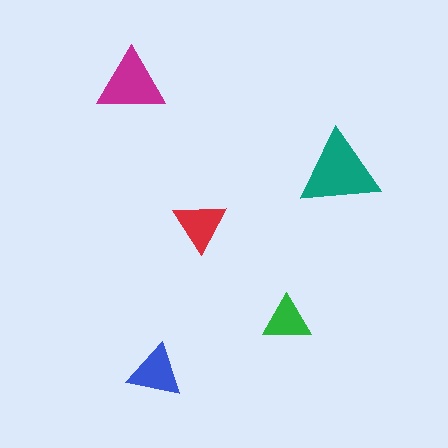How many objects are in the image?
There are 5 objects in the image.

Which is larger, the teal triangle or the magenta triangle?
The teal one.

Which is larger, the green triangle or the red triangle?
The red one.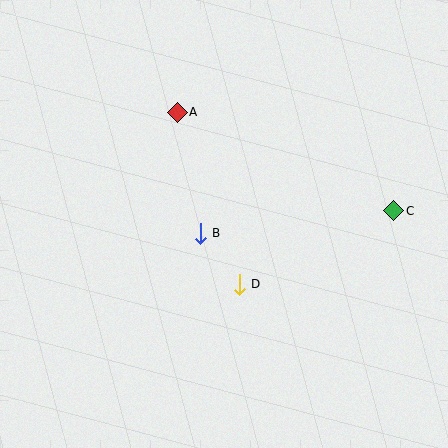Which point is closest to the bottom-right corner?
Point C is closest to the bottom-right corner.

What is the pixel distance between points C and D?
The distance between C and D is 171 pixels.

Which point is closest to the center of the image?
Point B at (200, 233) is closest to the center.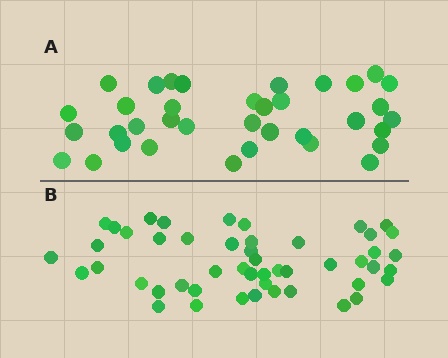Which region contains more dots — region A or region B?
Region B (the bottom region) has more dots.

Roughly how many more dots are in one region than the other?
Region B has approximately 15 more dots than region A.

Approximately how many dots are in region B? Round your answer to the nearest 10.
About 50 dots. (The exact count is 49, which rounds to 50.)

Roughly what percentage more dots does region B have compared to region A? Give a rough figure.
About 35% more.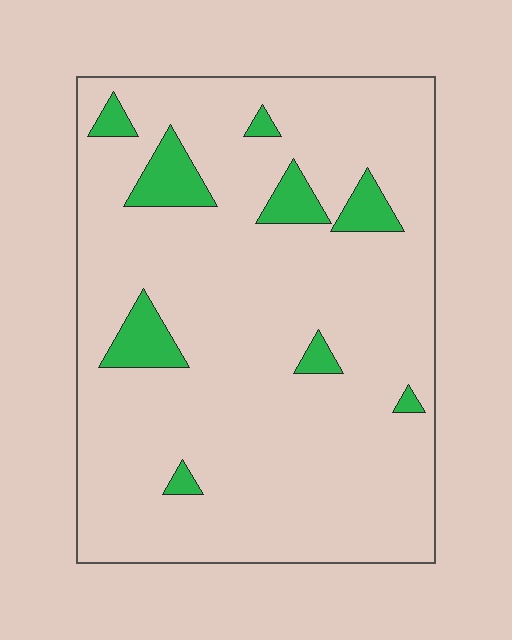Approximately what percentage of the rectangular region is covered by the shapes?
Approximately 10%.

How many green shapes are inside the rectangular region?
9.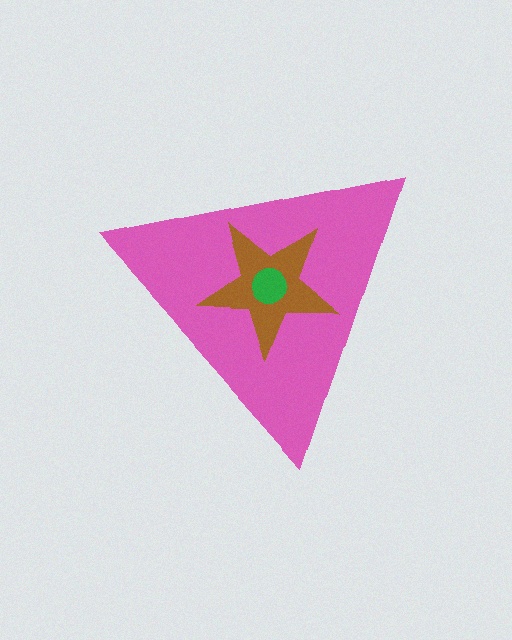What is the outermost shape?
The pink triangle.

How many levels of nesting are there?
3.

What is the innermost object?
The green circle.